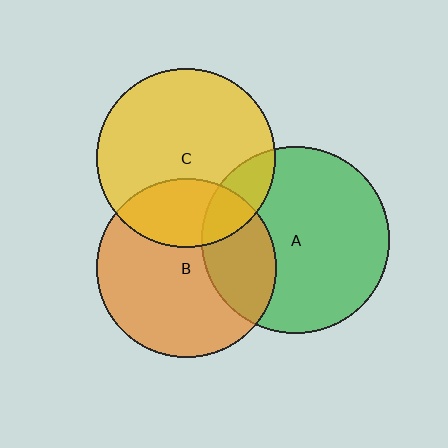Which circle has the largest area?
Circle A (green).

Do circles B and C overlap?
Yes.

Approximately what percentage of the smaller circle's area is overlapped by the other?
Approximately 25%.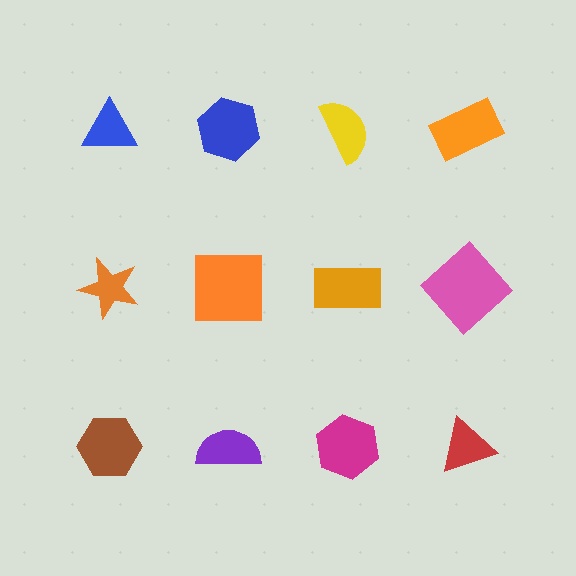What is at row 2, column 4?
A pink diamond.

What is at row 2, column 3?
An orange rectangle.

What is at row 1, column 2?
A blue hexagon.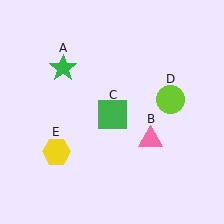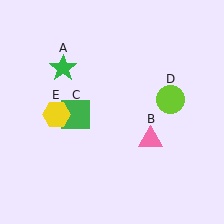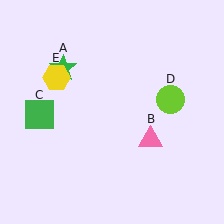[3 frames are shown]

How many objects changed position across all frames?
2 objects changed position: green square (object C), yellow hexagon (object E).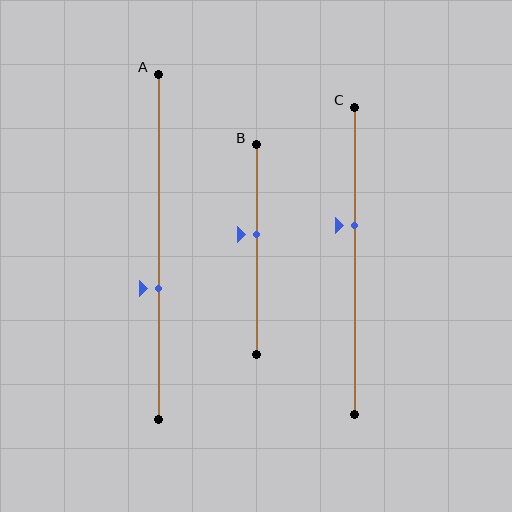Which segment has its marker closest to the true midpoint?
Segment B has its marker closest to the true midpoint.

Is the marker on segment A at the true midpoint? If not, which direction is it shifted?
No, the marker on segment A is shifted downward by about 12% of the segment length.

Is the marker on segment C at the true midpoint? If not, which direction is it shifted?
No, the marker on segment C is shifted upward by about 11% of the segment length.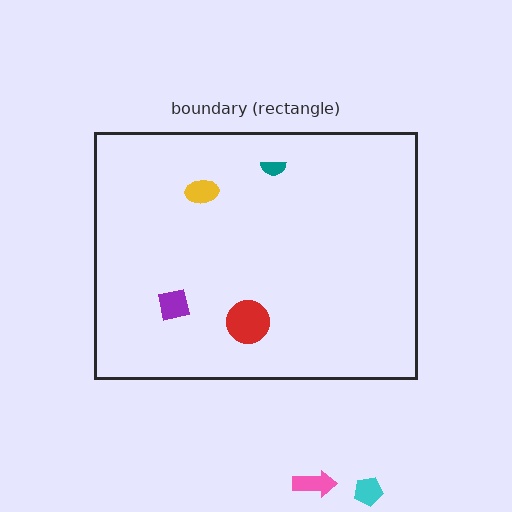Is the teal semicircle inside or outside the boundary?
Inside.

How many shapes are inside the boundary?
4 inside, 2 outside.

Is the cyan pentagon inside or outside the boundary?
Outside.